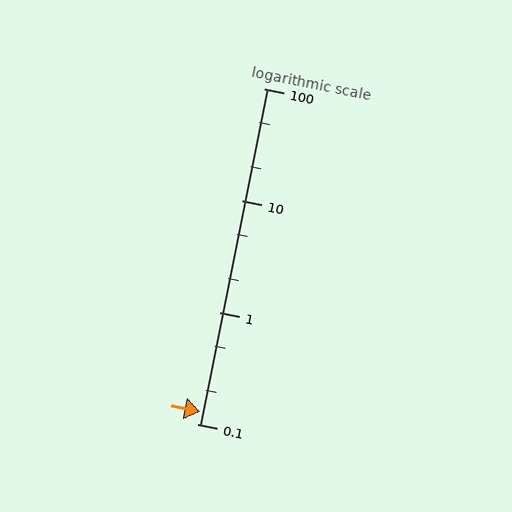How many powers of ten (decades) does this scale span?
The scale spans 3 decades, from 0.1 to 100.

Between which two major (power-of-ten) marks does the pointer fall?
The pointer is between 0.1 and 1.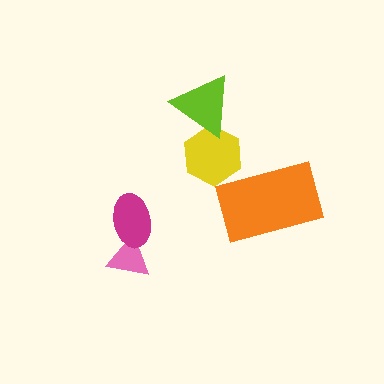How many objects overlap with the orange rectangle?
0 objects overlap with the orange rectangle.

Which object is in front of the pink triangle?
The magenta ellipse is in front of the pink triangle.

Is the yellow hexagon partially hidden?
Yes, it is partially covered by another shape.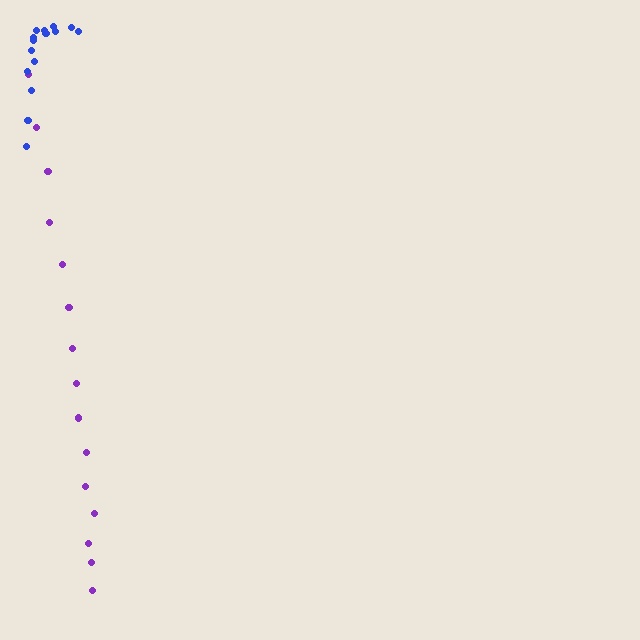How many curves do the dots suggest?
There are 2 distinct paths.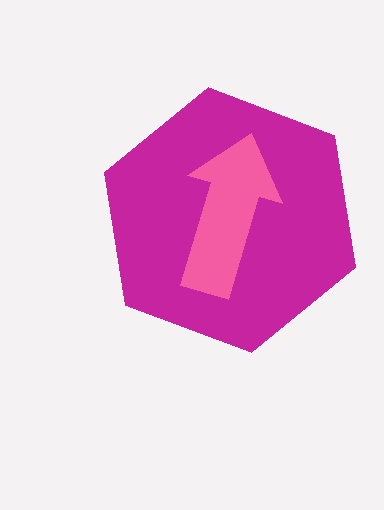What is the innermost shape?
The pink arrow.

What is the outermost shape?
The magenta hexagon.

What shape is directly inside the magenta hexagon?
The pink arrow.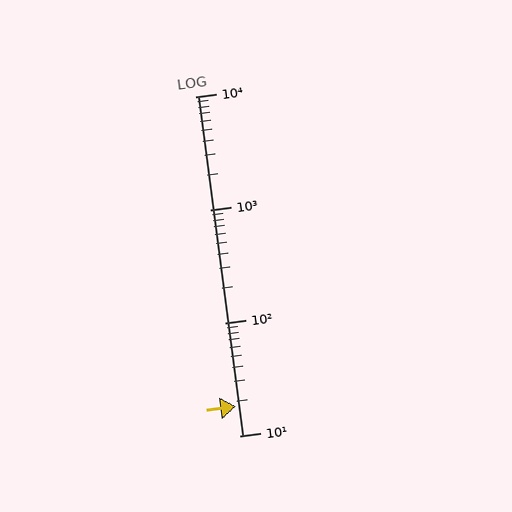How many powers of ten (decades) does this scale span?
The scale spans 3 decades, from 10 to 10000.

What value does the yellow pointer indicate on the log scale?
The pointer indicates approximately 18.